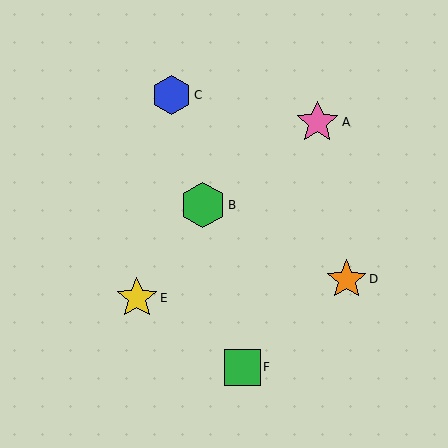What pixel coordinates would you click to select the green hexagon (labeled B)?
Click at (203, 205) to select the green hexagon B.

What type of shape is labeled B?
Shape B is a green hexagon.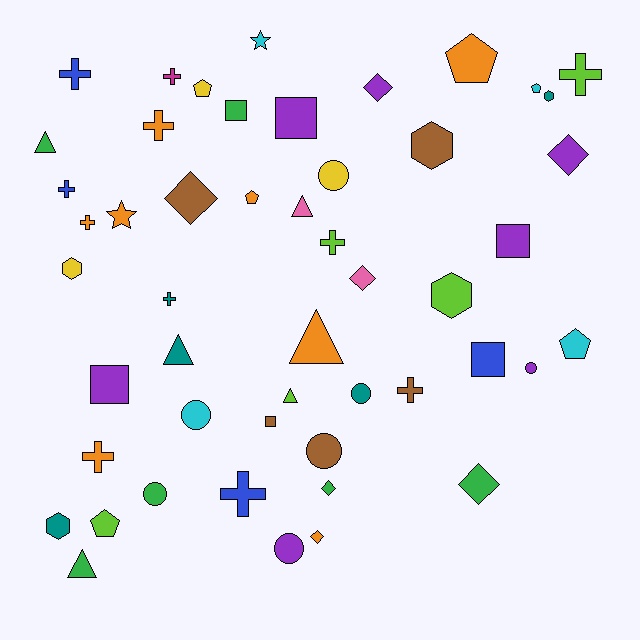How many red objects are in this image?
There are no red objects.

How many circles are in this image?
There are 7 circles.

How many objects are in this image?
There are 50 objects.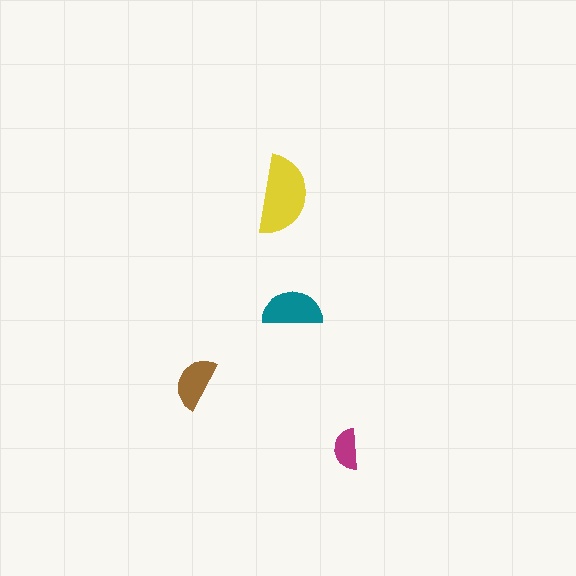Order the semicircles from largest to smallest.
the yellow one, the teal one, the brown one, the magenta one.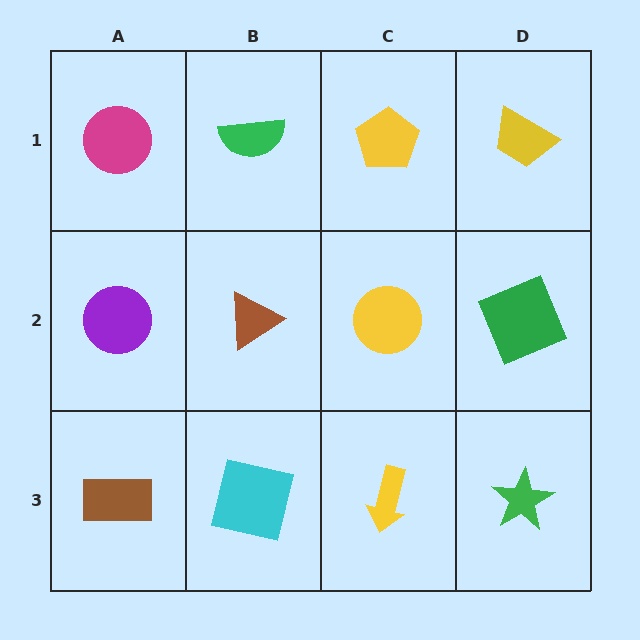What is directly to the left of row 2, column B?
A purple circle.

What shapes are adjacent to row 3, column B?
A brown triangle (row 2, column B), a brown rectangle (row 3, column A), a yellow arrow (row 3, column C).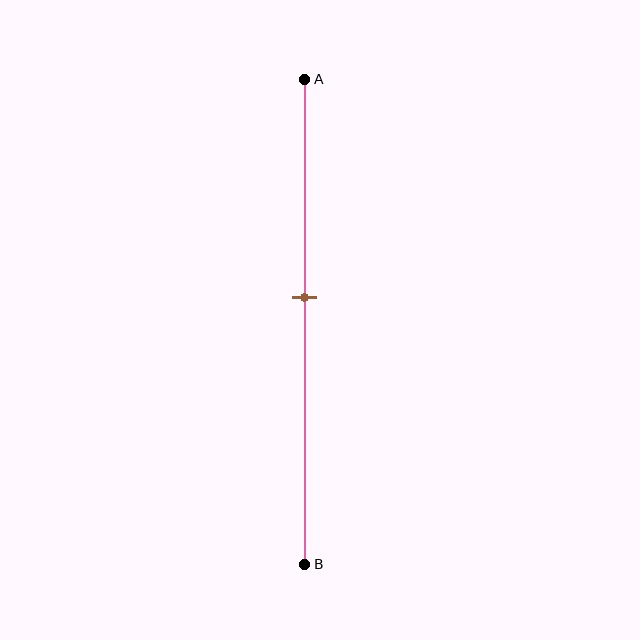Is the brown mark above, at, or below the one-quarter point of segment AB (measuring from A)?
The brown mark is below the one-quarter point of segment AB.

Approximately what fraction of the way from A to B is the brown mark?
The brown mark is approximately 45% of the way from A to B.